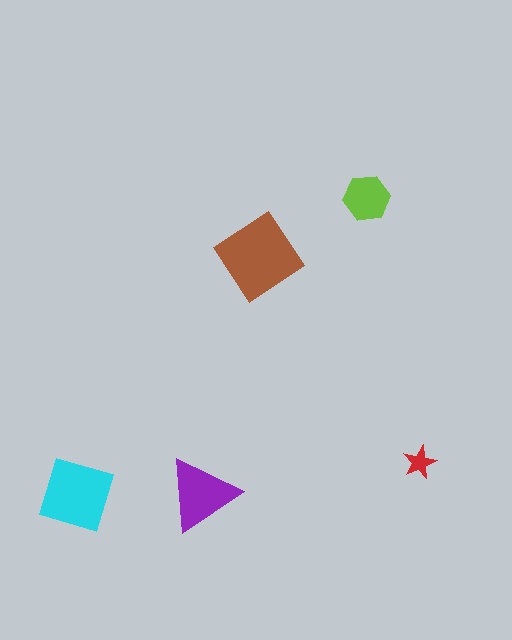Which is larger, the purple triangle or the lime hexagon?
The purple triangle.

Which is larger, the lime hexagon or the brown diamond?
The brown diamond.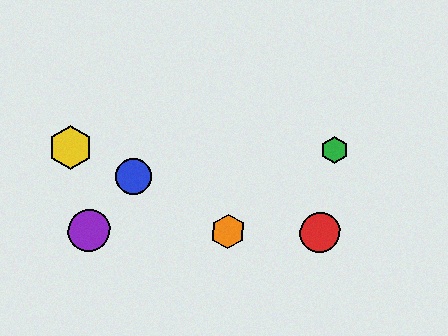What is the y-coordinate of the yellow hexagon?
The yellow hexagon is at y≈147.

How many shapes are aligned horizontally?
3 shapes (the red circle, the purple circle, the orange hexagon) are aligned horizontally.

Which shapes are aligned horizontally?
The red circle, the purple circle, the orange hexagon are aligned horizontally.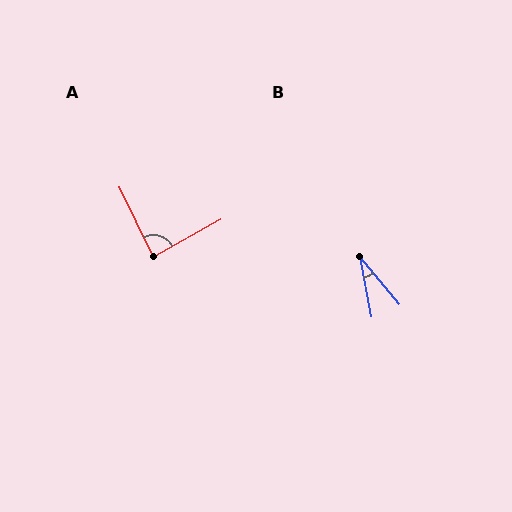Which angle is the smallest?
B, at approximately 29 degrees.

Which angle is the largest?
A, at approximately 86 degrees.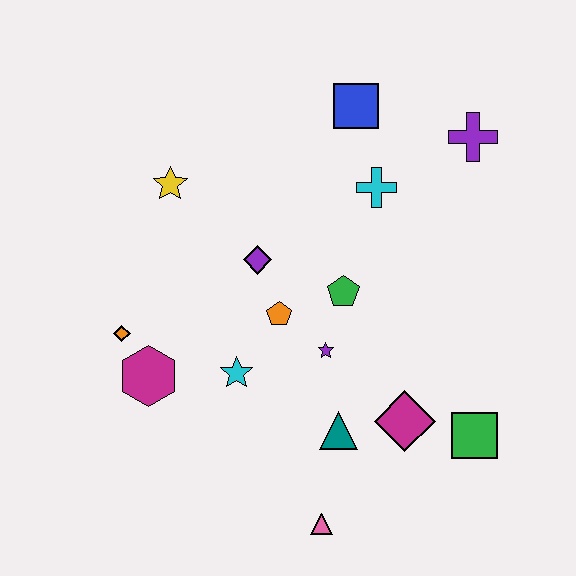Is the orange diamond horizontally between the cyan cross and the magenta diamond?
No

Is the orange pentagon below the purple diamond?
Yes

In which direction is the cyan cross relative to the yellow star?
The cyan cross is to the right of the yellow star.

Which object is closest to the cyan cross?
The blue square is closest to the cyan cross.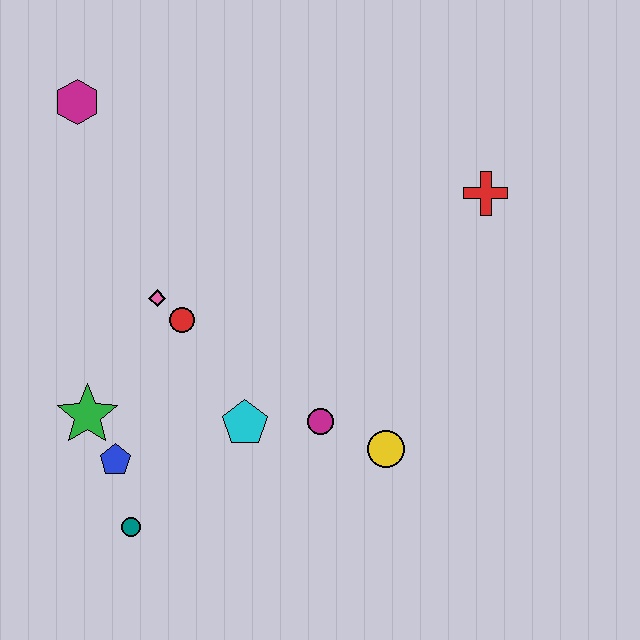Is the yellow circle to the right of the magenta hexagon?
Yes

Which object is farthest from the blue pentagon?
The red cross is farthest from the blue pentagon.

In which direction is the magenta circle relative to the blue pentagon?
The magenta circle is to the right of the blue pentagon.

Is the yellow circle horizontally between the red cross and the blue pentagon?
Yes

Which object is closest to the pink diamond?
The red circle is closest to the pink diamond.